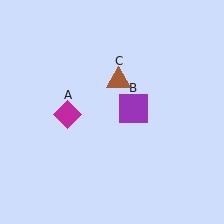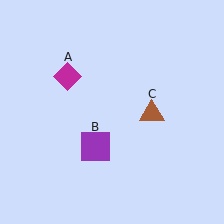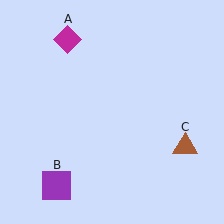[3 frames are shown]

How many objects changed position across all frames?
3 objects changed position: magenta diamond (object A), purple square (object B), brown triangle (object C).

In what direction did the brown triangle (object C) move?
The brown triangle (object C) moved down and to the right.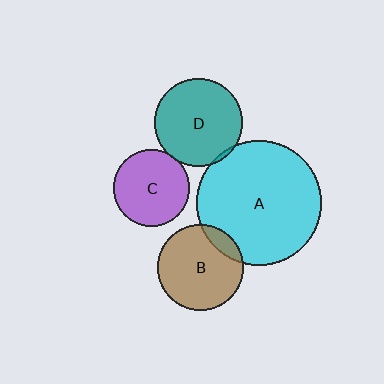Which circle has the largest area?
Circle A (cyan).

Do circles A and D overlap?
Yes.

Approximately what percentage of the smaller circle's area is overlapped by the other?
Approximately 5%.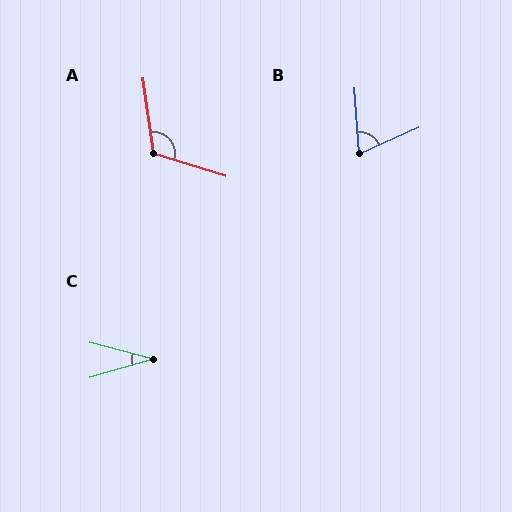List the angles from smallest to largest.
C (30°), B (70°), A (116°).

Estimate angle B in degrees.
Approximately 70 degrees.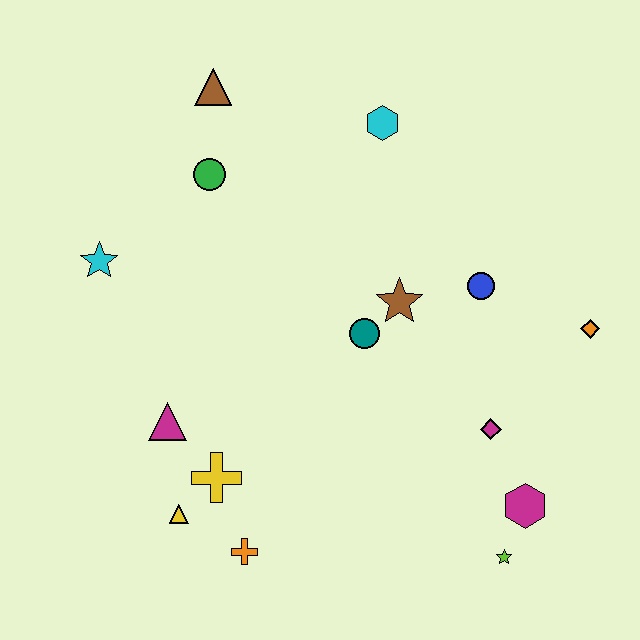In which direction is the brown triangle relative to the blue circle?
The brown triangle is to the left of the blue circle.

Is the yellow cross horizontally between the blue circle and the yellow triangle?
Yes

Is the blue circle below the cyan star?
Yes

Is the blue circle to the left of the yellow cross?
No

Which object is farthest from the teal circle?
The brown triangle is farthest from the teal circle.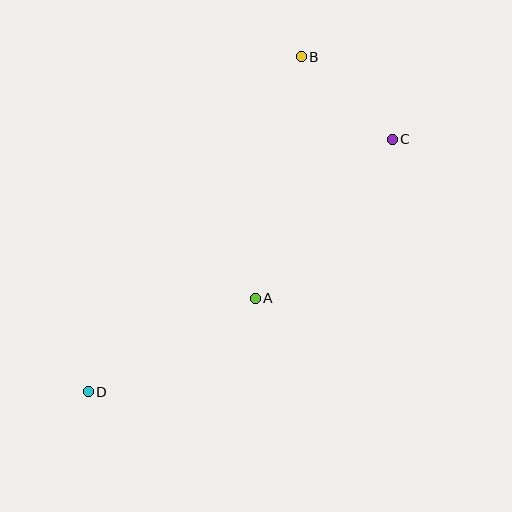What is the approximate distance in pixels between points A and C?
The distance between A and C is approximately 210 pixels.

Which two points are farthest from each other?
Points B and D are farthest from each other.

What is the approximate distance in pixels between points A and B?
The distance between A and B is approximately 246 pixels.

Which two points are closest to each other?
Points B and C are closest to each other.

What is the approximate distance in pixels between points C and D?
The distance between C and D is approximately 395 pixels.